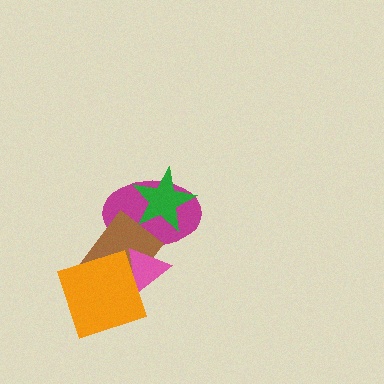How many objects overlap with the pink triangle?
3 objects overlap with the pink triangle.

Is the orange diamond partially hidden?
No, no other shape covers it.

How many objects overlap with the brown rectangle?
3 objects overlap with the brown rectangle.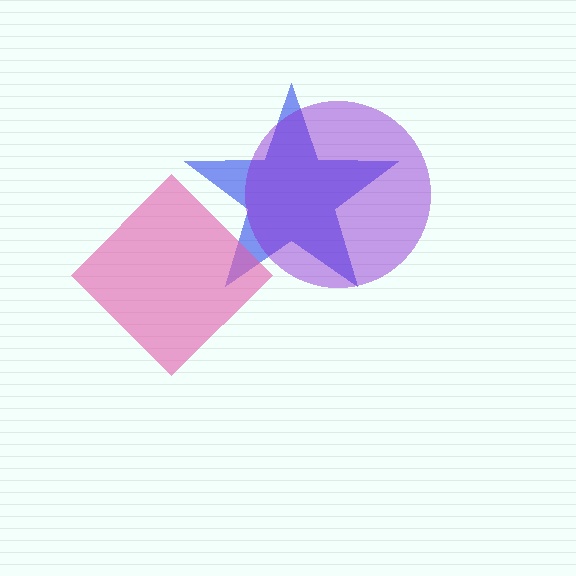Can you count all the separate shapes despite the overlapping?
Yes, there are 3 separate shapes.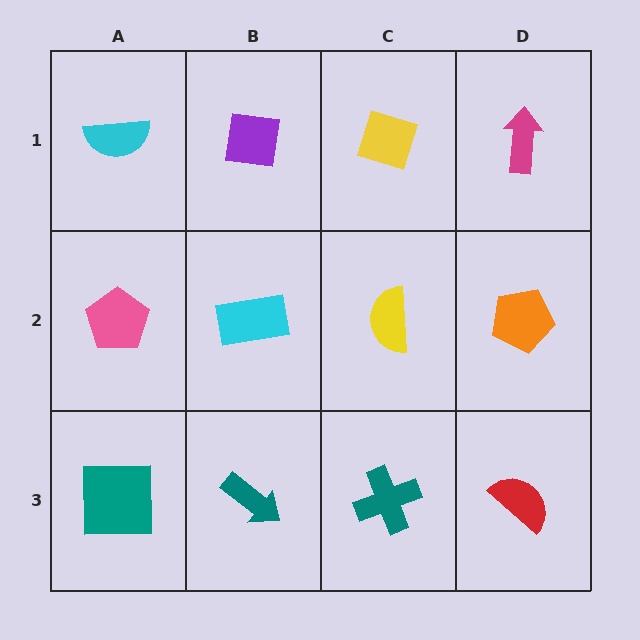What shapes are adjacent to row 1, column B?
A cyan rectangle (row 2, column B), a cyan semicircle (row 1, column A), a yellow diamond (row 1, column C).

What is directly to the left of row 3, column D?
A teal cross.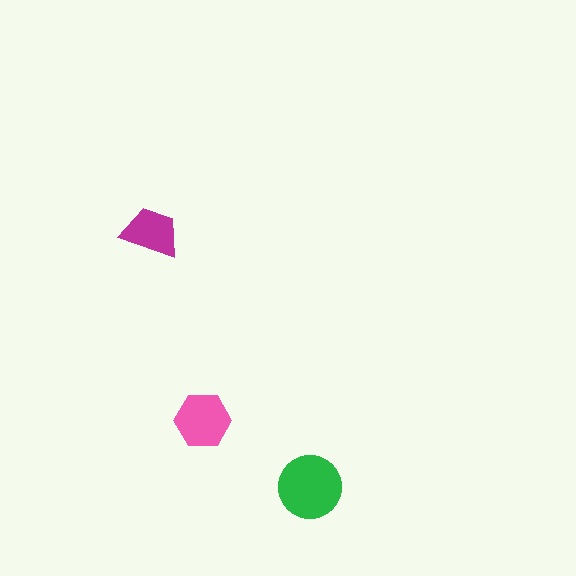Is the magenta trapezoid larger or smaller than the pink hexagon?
Smaller.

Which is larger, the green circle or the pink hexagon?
The green circle.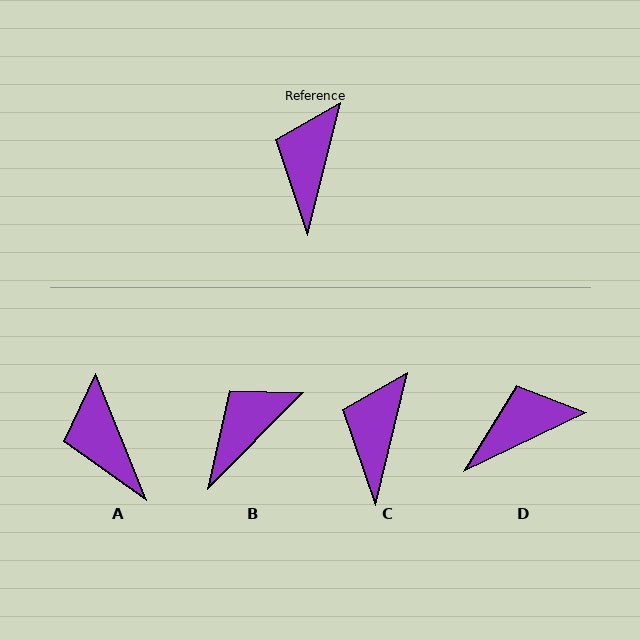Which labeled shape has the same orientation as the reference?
C.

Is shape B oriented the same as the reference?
No, it is off by about 31 degrees.